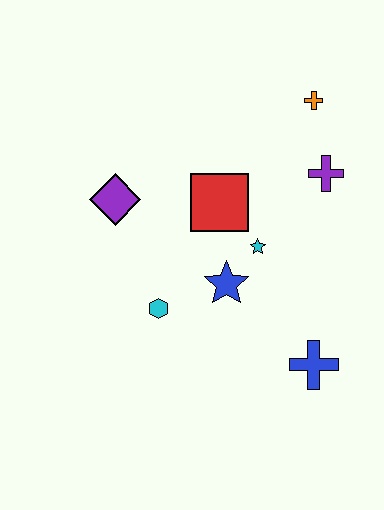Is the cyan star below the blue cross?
No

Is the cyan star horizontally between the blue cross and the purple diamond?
Yes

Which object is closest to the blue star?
The cyan star is closest to the blue star.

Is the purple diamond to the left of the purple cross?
Yes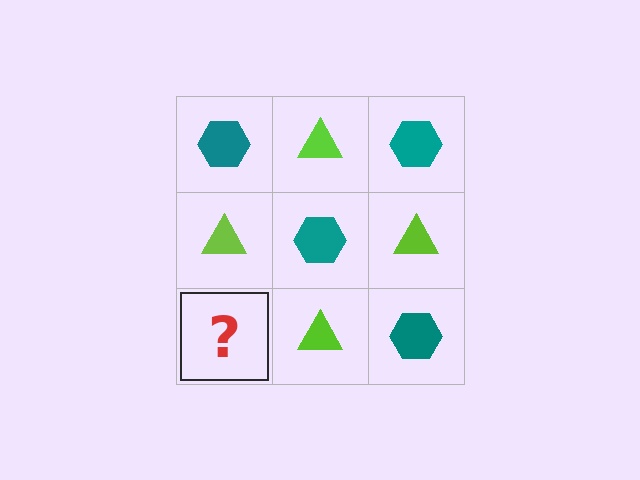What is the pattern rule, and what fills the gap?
The rule is that it alternates teal hexagon and lime triangle in a checkerboard pattern. The gap should be filled with a teal hexagon.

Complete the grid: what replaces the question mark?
The question mark should be replaced with a teal hexagon.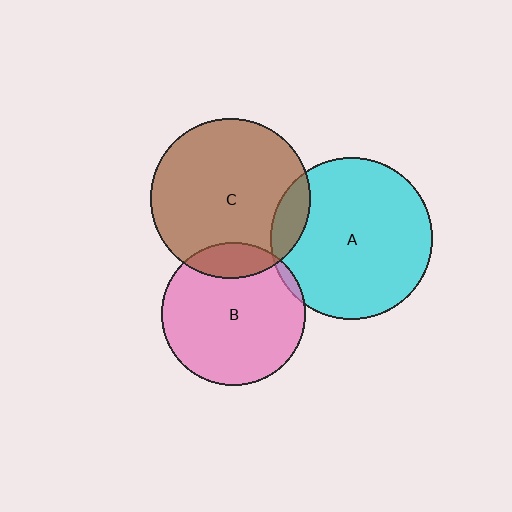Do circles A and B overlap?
Yes.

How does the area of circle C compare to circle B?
Approximately 1.2 times.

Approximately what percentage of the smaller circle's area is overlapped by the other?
Approximately 5%.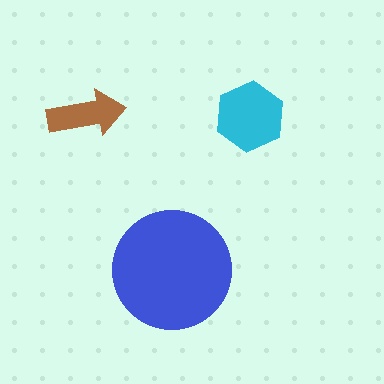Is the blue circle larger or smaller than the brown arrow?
Larger.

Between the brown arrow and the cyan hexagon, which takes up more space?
The cyan hexagon.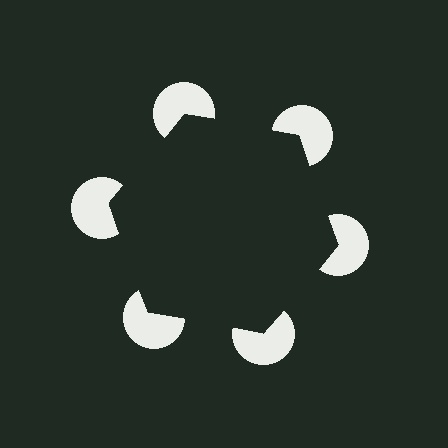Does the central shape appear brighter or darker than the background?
It typically appears slightly darker than the background, even though no actual brightness change is drawn.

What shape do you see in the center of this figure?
An illusory hexagon — its edges are inferred from the aligned wedge cuts in the pac-man discs, not physically drawn.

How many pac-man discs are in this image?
There are 6 — one at each vertex of the illusory hexagon.